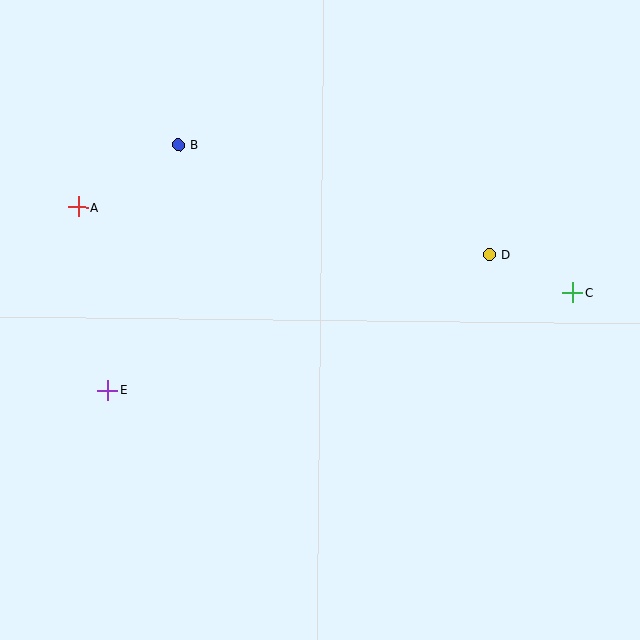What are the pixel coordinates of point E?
Point E is at (108, 390).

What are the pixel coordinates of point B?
Point B is at (178, 145).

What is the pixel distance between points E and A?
The distance between E and A is 185 pixels.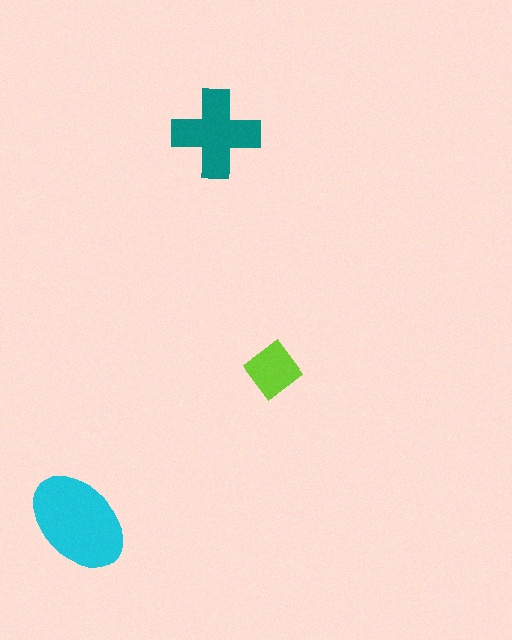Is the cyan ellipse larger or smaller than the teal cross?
Larger.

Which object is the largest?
The cyan ellipse.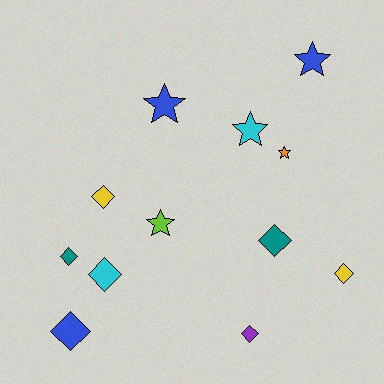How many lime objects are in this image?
There is 1 lime object.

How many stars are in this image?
There are 5 stars.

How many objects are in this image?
There are 12 objects.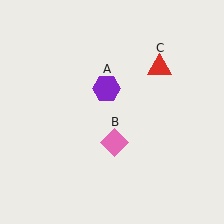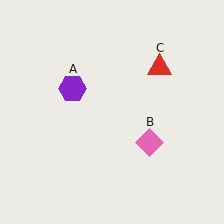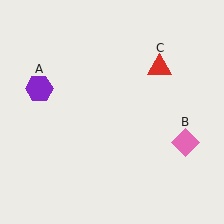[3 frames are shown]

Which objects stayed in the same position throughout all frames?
Red triangle (object C) remained stationary.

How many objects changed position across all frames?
2 objects changed position: purple hexagon (object A), pink diamond (object B).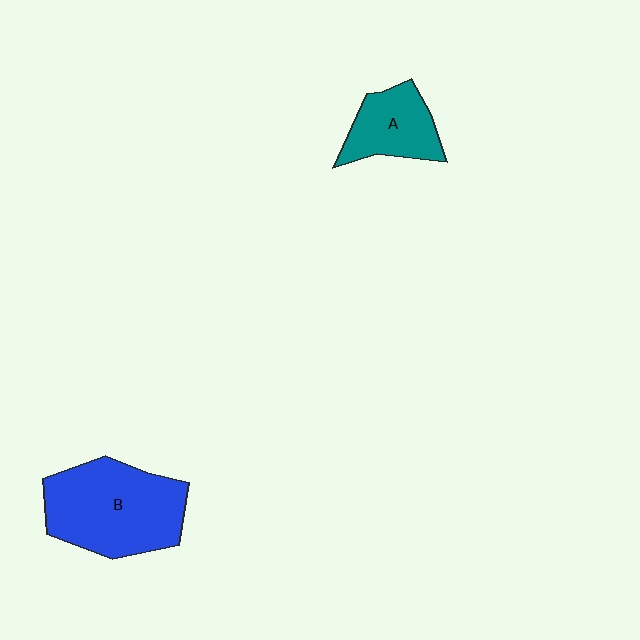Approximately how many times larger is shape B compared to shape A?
Approximately 1.9 times.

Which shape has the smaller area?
Shape A (teal).